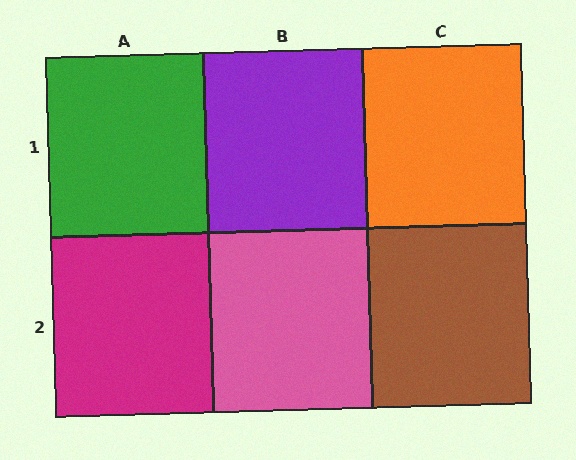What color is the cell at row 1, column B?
Purple.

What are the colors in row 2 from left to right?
Magenta, pink, brown.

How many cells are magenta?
1 cell is magenta.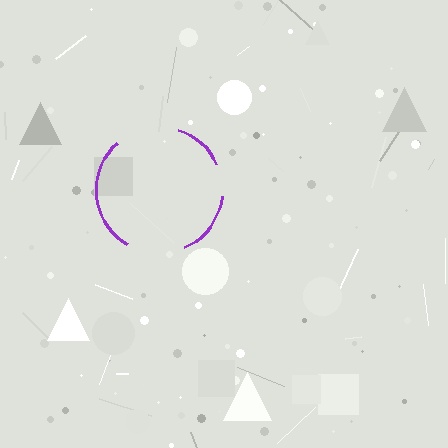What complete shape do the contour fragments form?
The contour fragments form a circle.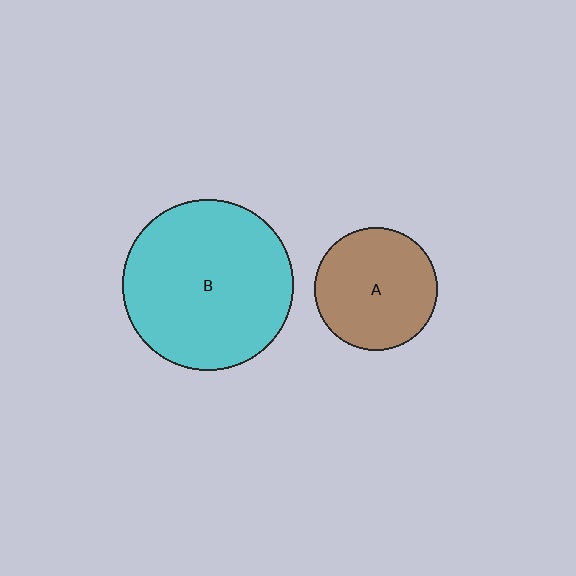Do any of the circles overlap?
No, none of the circles overlap.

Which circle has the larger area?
Circle B (cyan).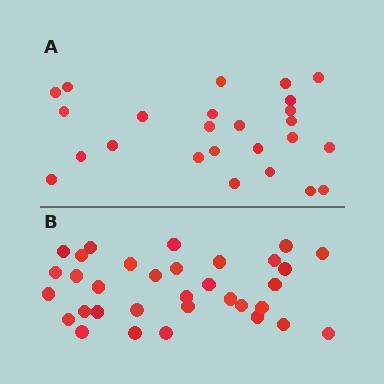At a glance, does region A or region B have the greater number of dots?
Region B (the bottom region) has more dots.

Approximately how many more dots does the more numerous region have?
Region B has roughly 8 or so more dots than region A.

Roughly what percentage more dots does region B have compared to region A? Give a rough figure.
About 30% more.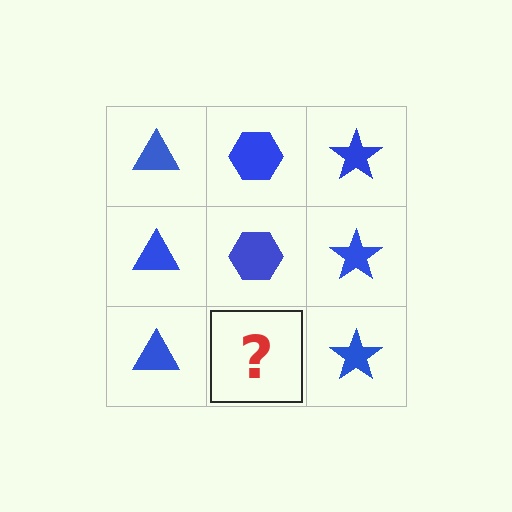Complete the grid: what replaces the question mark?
The question mark should be replaced with a blue hexagon.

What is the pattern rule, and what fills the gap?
The rule is that each column has a consistent shape. The gap should be filled with a blue hexagon.